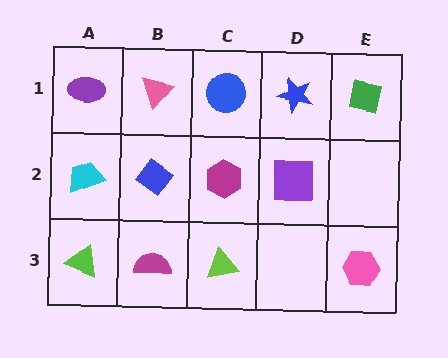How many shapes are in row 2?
4 shapes.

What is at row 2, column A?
A cyan trapezoid.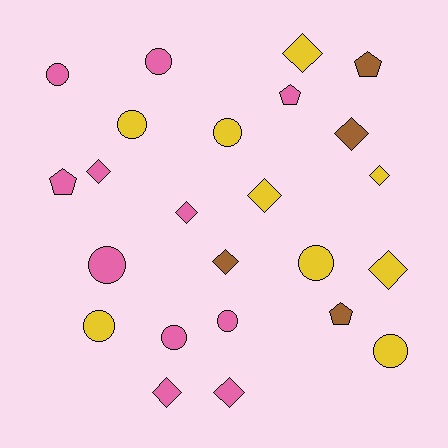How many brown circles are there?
There are no brown circles.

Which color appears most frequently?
Pink, with 11 objects.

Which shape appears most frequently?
Circle, with 10 objects.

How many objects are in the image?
There are 24 objects.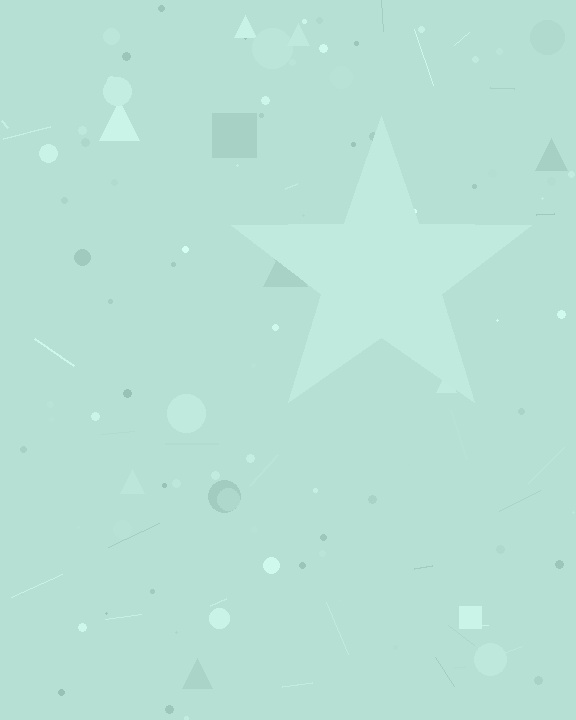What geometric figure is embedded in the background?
A star is embedded in the background.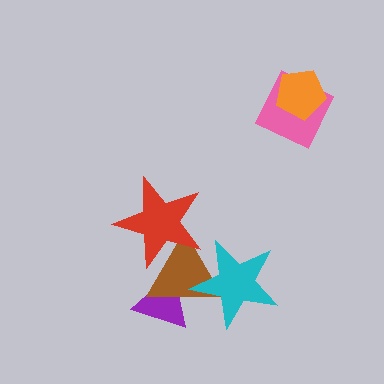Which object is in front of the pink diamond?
The orange pentagon is in front of the pink diamond.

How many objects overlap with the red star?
1 object overlaps with the red star.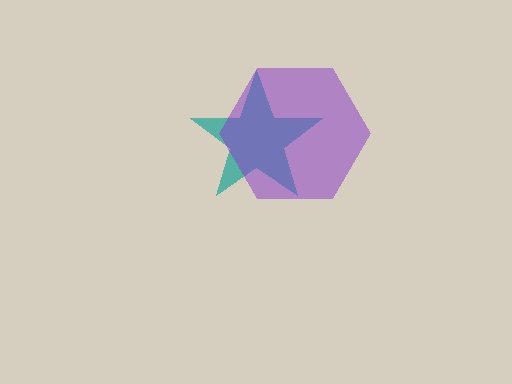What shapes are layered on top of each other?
The layered shapes are: a teal star, a purple hexagon.